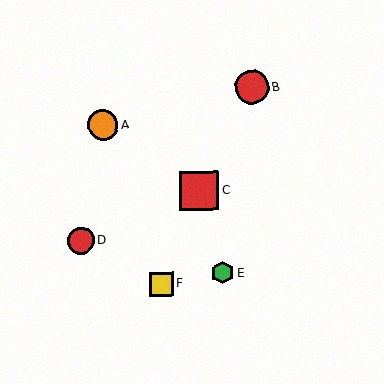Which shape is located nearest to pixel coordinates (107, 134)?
The orange circle (labeled A) at (103, 125) is nearest to that location.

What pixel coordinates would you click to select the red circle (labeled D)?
Click at (81, 241) to select the red circle D.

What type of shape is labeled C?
Shape C is a red square.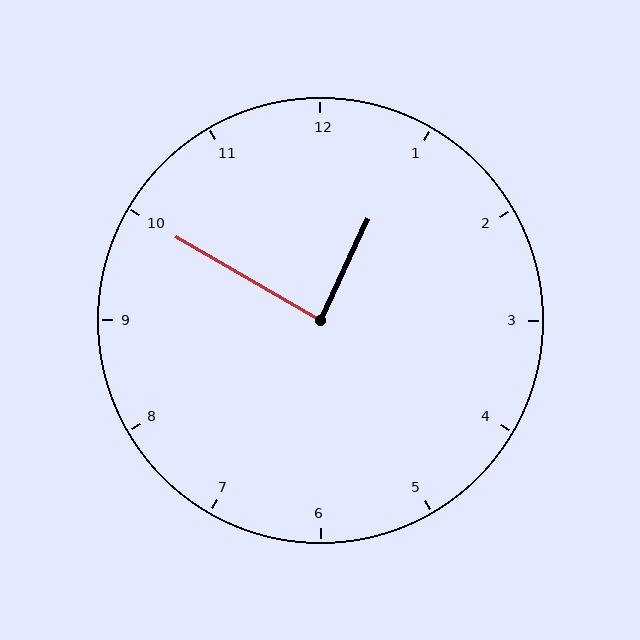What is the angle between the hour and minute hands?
Approximately 85 degrees.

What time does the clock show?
12:50.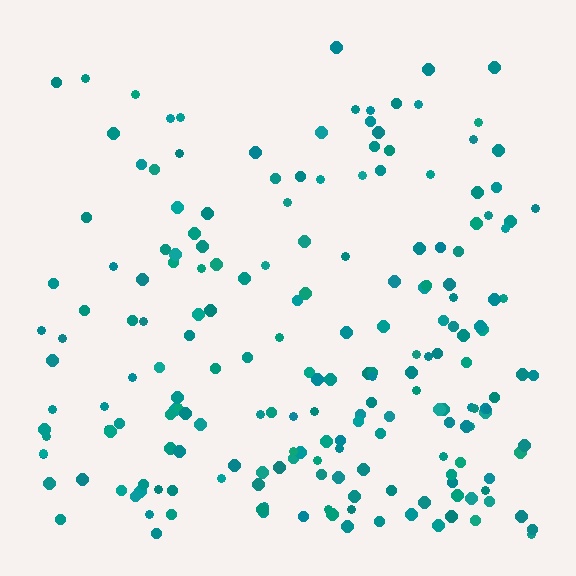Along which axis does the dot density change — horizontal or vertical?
Vertical.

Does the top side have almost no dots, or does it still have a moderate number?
Still a moderate number, just noticeably fewer than the bottom.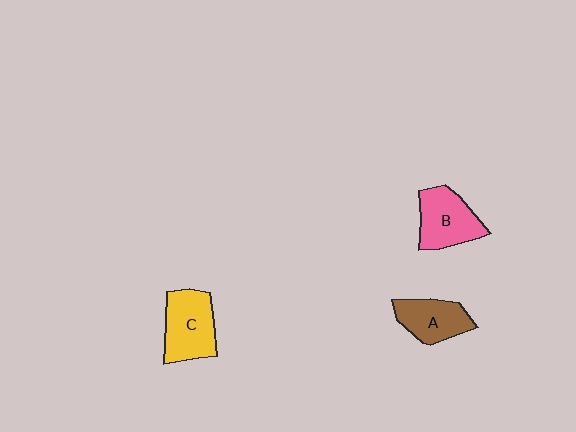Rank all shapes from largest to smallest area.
From largest to smallest: C (yellow), B (pink), A (brown).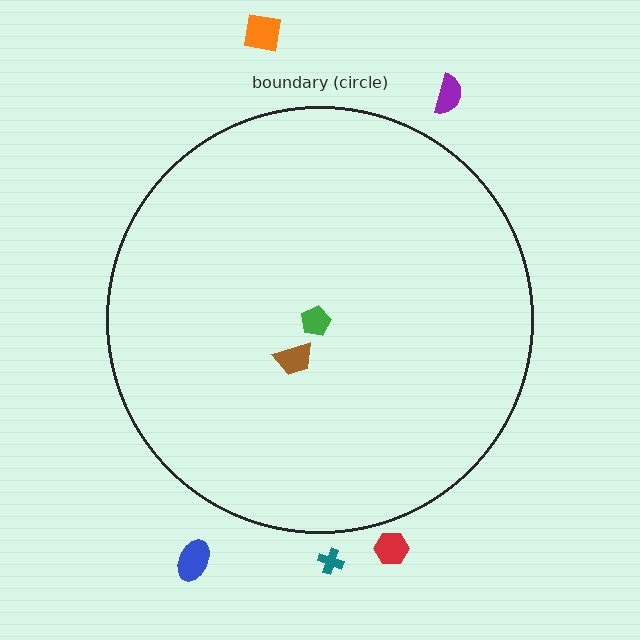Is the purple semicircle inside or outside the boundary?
Outside.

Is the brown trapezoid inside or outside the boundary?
Inside.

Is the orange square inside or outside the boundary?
Outside.